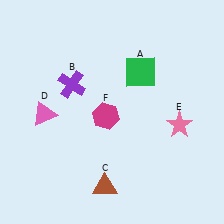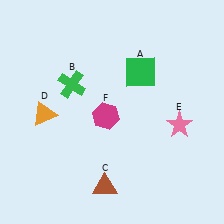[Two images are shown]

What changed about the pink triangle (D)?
In Image 1, D is pink. In Image 2, it changed to orange.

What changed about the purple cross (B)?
In Image 1, B is purple. In Image 2, it changed to green.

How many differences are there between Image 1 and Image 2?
There are 2 differences between the two images.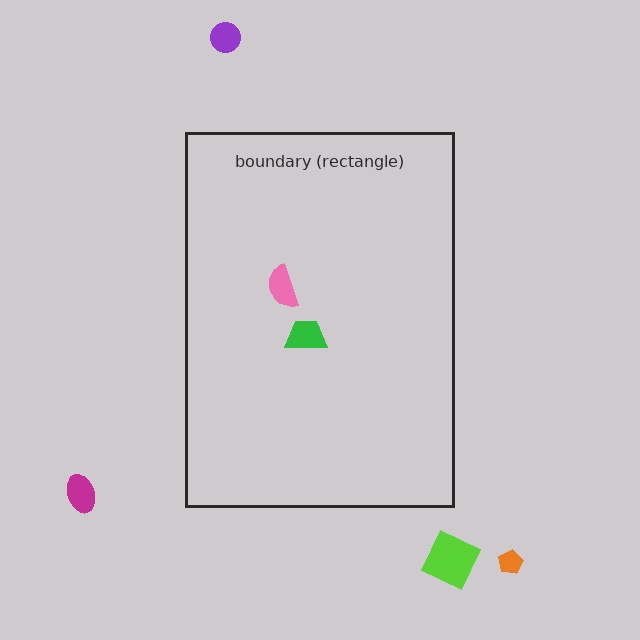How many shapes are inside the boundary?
2 inside, 4 outside.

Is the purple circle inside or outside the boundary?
Outside.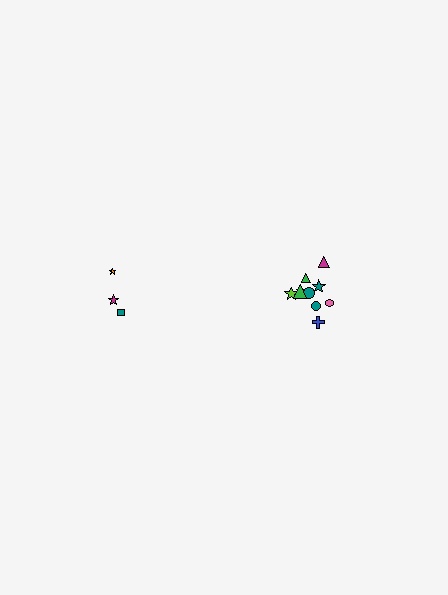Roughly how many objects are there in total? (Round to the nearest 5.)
Roughly 15 objects in total.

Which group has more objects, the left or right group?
The right group.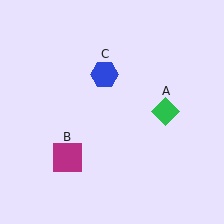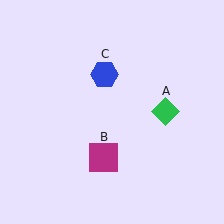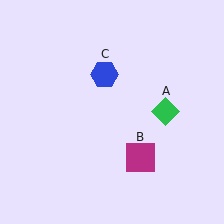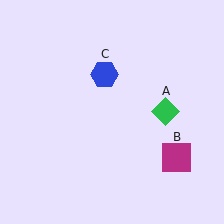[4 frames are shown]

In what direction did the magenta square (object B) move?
The magenta square (object B) moved right.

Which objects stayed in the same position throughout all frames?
Green diamond (object A) and blue hexagon (object C) remained stationary.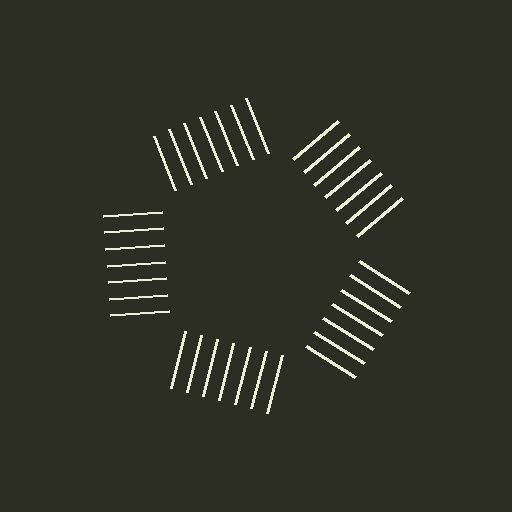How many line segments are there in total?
35 — 7 along each of the 5 edges.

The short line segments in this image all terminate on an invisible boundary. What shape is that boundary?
An illusory pentagon — the line segments terminate on its edges but no continuous stroke is drawn.